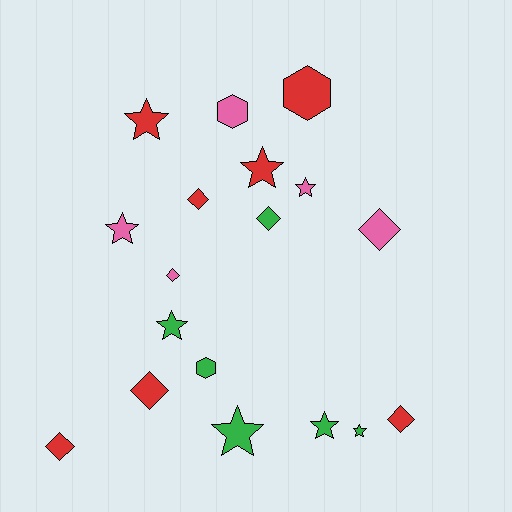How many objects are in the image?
There are 18 objects.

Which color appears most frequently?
Red, with 7 objects.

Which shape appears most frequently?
Star, with 8 objects.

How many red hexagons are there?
There is 1 red hexagon.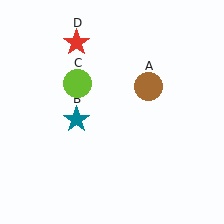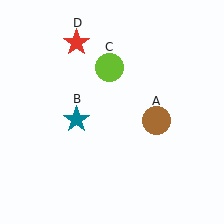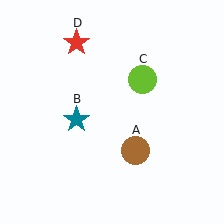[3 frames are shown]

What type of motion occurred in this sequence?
The brown circle (object A), lime circle (object C) rotated clockwise around the center of the scene.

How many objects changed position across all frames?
2 objects changed position: brown circle (object A), lime circle (object C).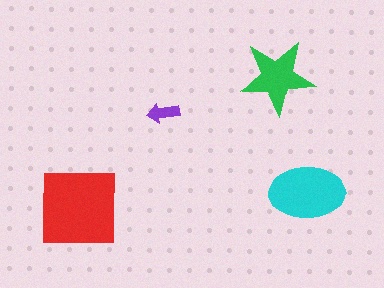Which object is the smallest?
The purple arrow.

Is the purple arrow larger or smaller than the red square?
Smaller.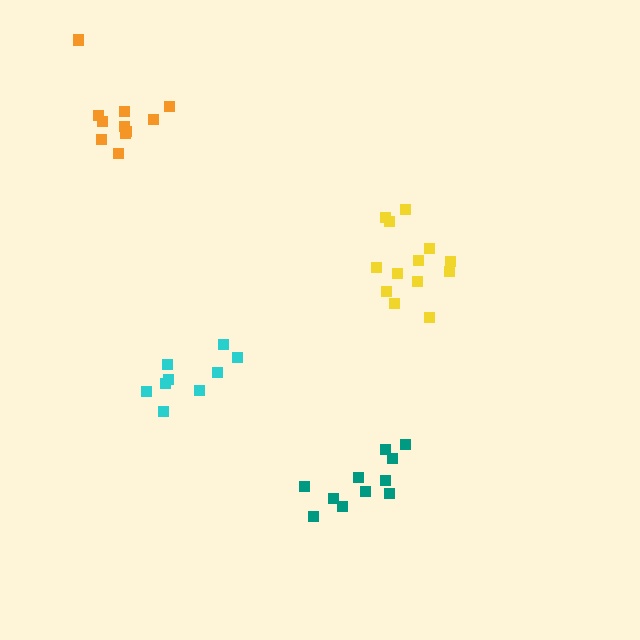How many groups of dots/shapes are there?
There are 4 groups.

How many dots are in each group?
Group 1: 11 dots, Group 2: 9 dots, Group 3: 13 dots, Group 4: 11 dots (44 total).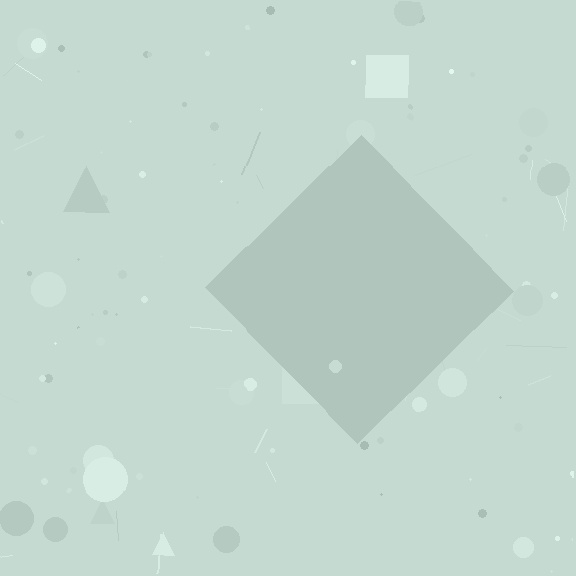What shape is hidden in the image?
A diamond is hidden in the image.